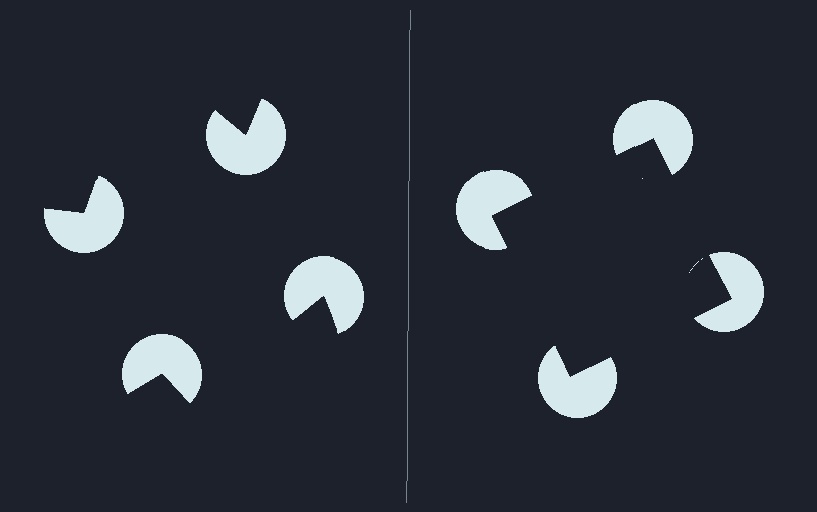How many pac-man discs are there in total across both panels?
8 — 4 on each side.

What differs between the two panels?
The pac-man discs are positioned identically on both sides; only the wedge orientations differ. On the right they align to a square; on the left they are misaligned.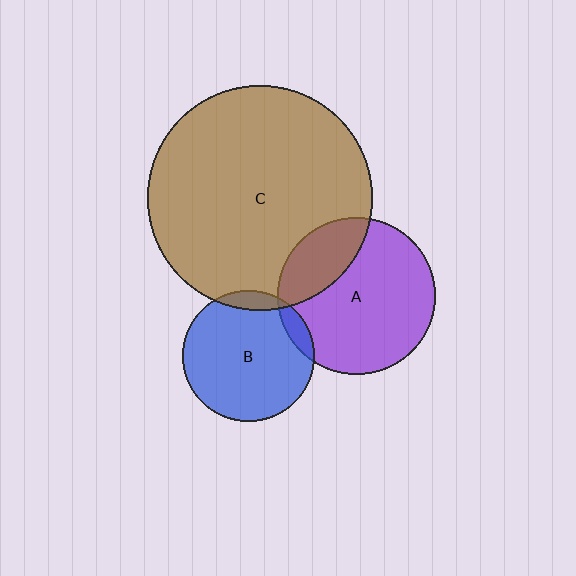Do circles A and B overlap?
Yes.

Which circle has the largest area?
Circle C (brown).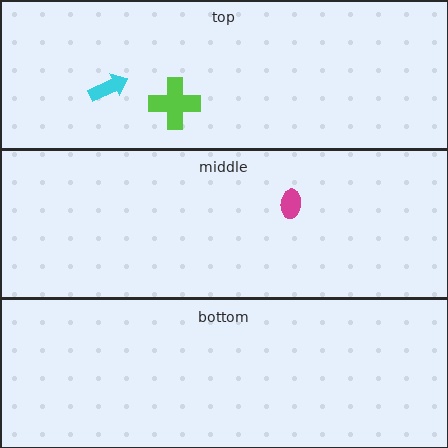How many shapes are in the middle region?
1.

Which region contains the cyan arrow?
The top region.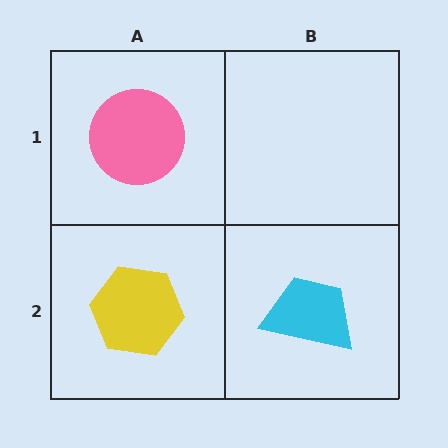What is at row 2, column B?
A cyan trapezoid.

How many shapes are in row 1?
1 shape.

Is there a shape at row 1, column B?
No, that cell is empty.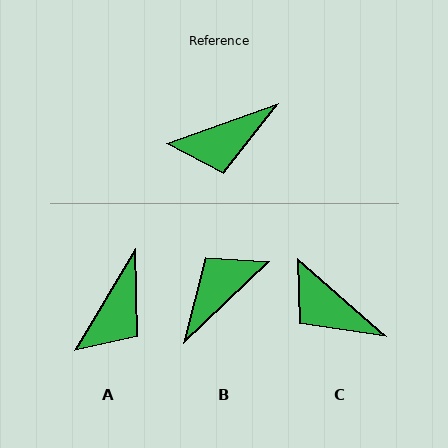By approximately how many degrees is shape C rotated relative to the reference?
Approximately 60 degrees clockwise.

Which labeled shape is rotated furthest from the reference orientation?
B, about 156 degrees away.